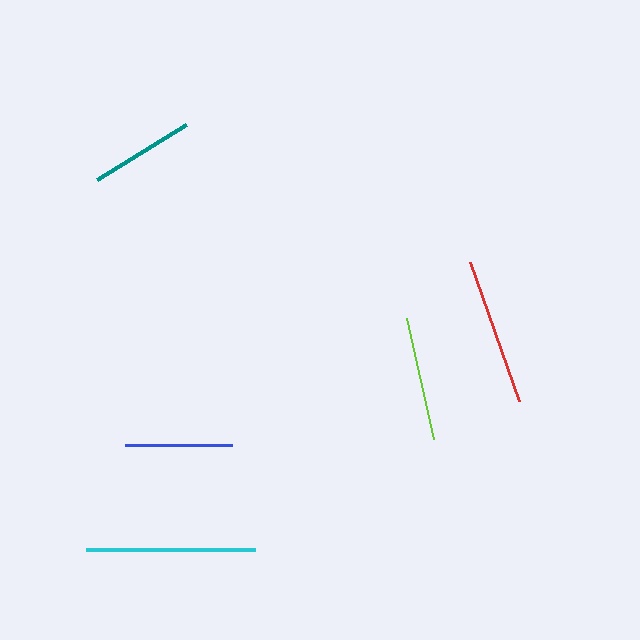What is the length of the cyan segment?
The cyan segment is approximately 169 pixels long.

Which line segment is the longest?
The cyan line is the longest at approximately 169 pixels.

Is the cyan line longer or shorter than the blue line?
The cyan line is longer than the blue line.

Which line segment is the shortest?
The teal line is the shortest at approximately 104 pixels.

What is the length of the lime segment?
The lime segment is approximately 125 pixels long.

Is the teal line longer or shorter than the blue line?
The blue line is longer than the teal line.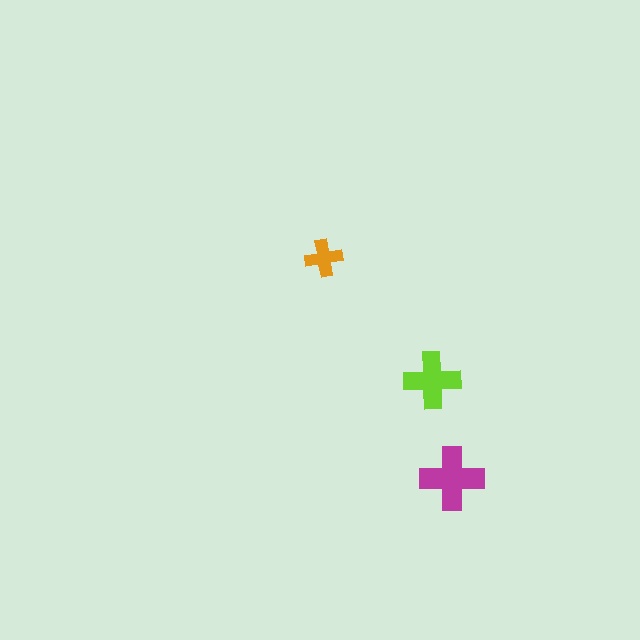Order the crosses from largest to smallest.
the magenta one, the lime one, the orange one.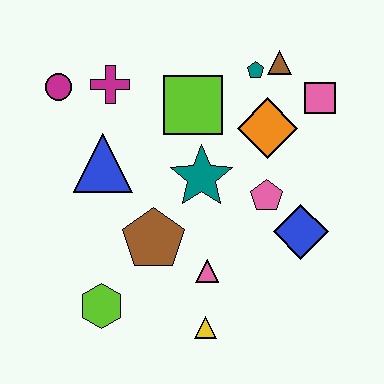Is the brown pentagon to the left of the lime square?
Yes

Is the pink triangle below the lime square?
Yes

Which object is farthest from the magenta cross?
The yellow triangle is farthest from the magenta cross.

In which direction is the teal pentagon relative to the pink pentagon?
The teal pentagon is above the pink pentagon.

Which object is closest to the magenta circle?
The magenta cross is closest to the magenta circle.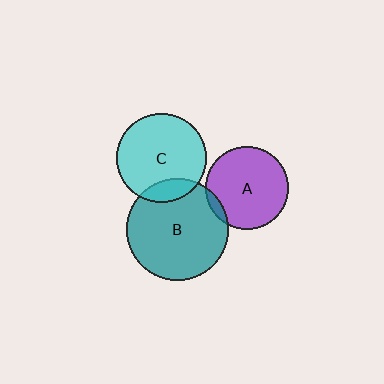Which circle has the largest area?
Circle B (teal).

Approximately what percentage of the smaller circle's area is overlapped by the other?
Approximately 15%.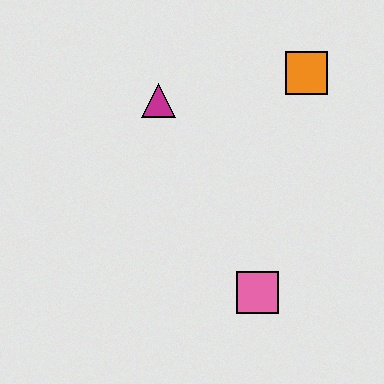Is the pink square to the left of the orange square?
Yes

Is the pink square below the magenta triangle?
Yes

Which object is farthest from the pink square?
The orange square is farthest from the pink square.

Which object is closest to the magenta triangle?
The orange square is closest to the magenta triangle.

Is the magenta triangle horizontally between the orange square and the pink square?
No